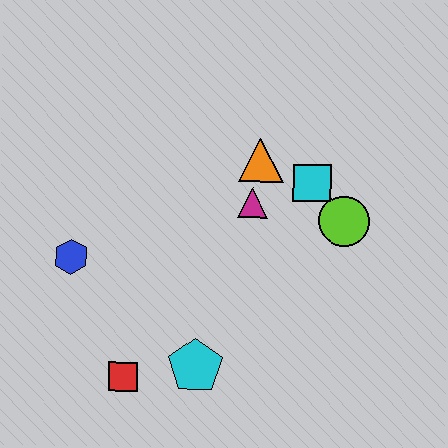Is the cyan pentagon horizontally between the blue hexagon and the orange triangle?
Yes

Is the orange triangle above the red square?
Yes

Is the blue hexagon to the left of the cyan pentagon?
Yes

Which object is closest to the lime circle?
The cyan square is closest to the lime circle.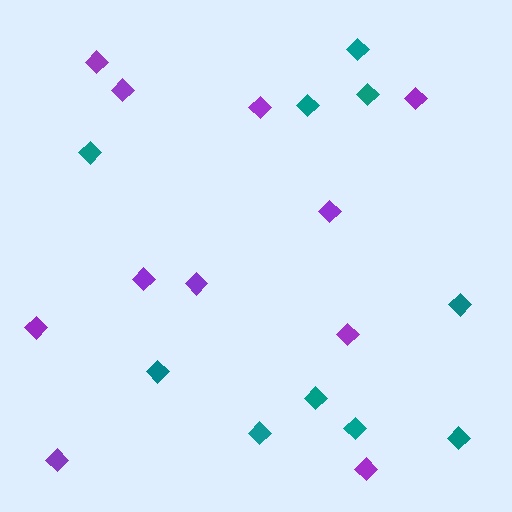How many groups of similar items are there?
There are 2 groups: one group of teal diamonds (10) and one group of purple diamonds (11).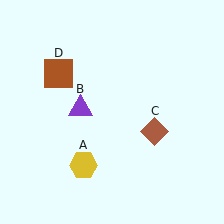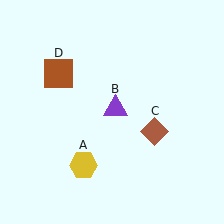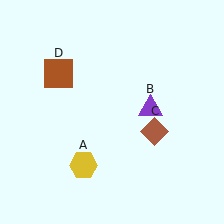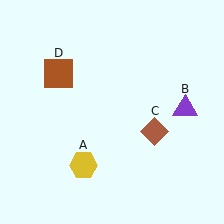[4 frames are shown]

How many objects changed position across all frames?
1 object changed position: purple triangle (object B).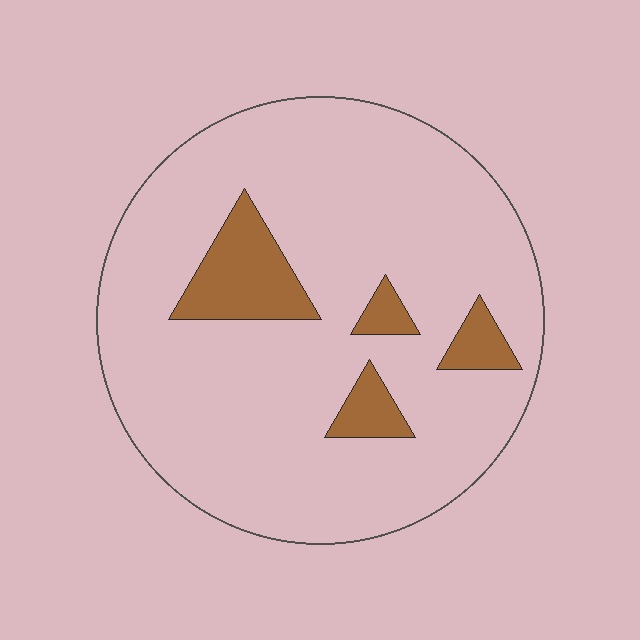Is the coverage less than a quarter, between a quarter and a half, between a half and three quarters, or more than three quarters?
Less than a quarter.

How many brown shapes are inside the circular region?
4.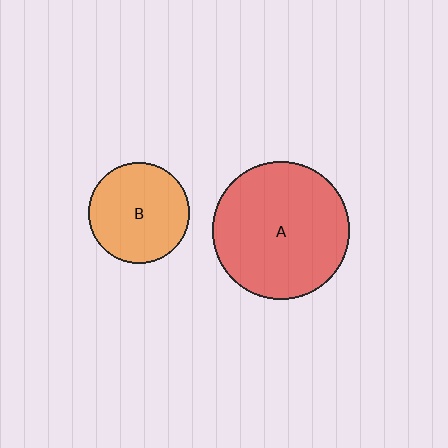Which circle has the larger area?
Circle A (red).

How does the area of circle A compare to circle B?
Approximately 1.8 times.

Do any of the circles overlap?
No, none of the circles overlap.